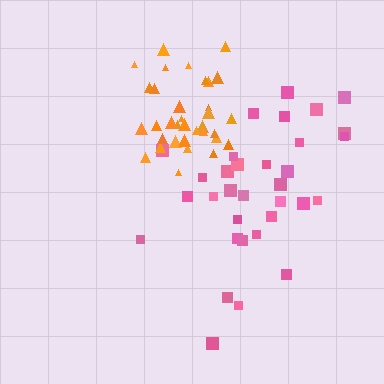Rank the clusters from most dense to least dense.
orange, pink.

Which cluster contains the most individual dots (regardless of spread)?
Orange (34).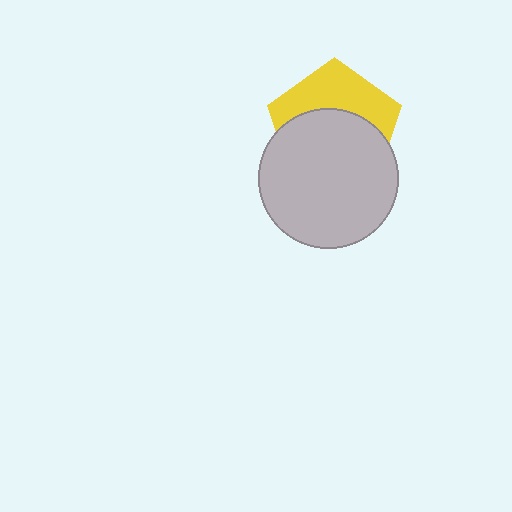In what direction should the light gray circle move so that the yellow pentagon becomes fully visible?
The light gray circle should move down. That is the shortest direction to clear the overlap and leave the yellow pentagon fully visible.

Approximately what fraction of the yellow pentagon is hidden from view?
Roughly 59% of the yellow pentagon is hidden behind the light gray circle.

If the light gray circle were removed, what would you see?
You would see the complete yellow pentagon.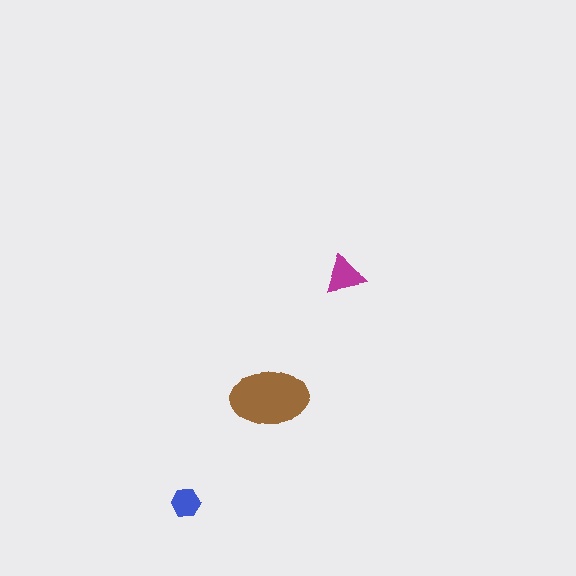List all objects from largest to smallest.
The brown ellipse, the magenta triangle, the blue hexagon.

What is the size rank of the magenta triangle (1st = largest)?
2nd.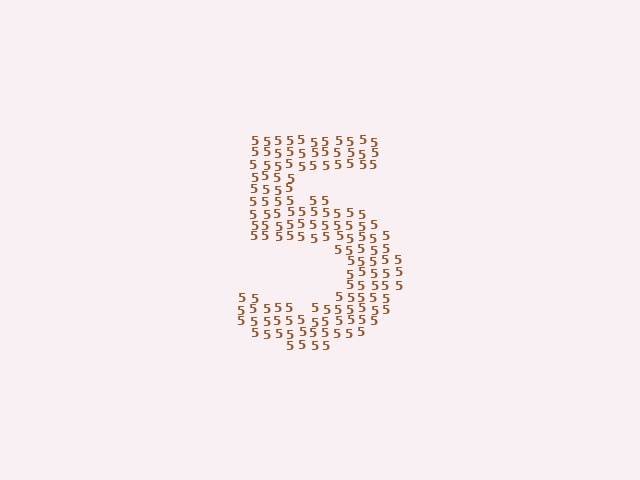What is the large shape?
The large shape is the digit 5.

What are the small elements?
The small elements are digit 5's.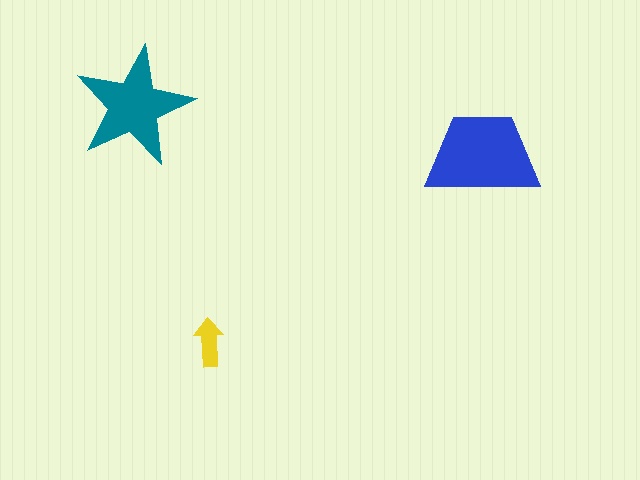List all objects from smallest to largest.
The yellow arrow, the teal star, the blue trapezoid.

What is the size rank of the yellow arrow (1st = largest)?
3rd.